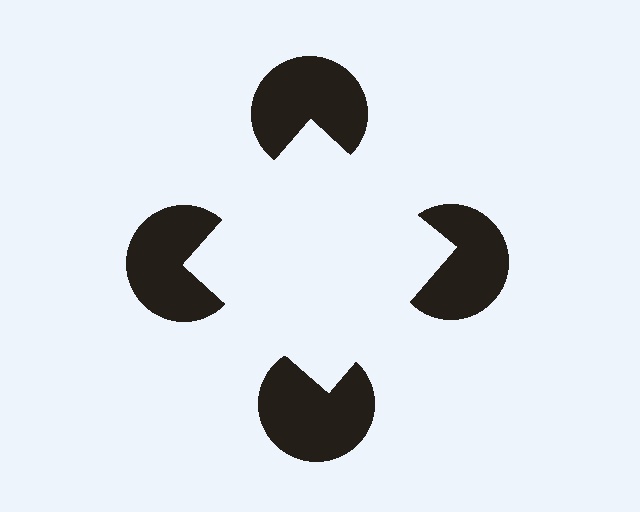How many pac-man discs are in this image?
There are 4 — one at each vertex of the illusory square.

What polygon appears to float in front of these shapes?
An illusory square — its edges are inferred from the aligned wedge cuts in the pac-man discs, not physically drawn.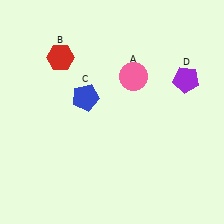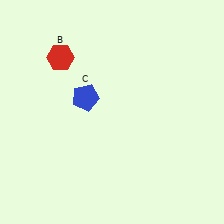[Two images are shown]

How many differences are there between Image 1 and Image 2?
There are 2 differences between the two images.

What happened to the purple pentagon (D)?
The purple pentagon (D) was removed in Image 2. It was in the top-right area of Image 1.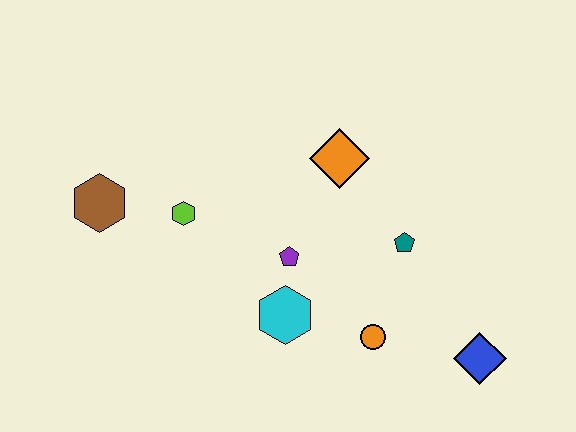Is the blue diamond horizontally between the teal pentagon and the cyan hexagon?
No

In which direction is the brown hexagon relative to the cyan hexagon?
The brown hexagon is to the left of the cyan hexagon.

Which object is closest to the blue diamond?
The orange circle is closest to the blue diamond.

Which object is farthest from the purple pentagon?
The blue diamond is farthest from the purple pentagon.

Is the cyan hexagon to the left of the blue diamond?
Yes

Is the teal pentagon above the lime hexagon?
No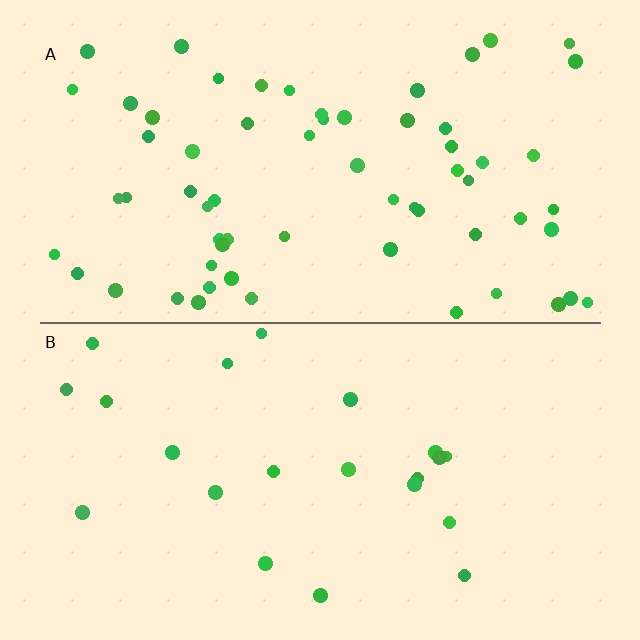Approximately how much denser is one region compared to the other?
Approximately 2.9× — region A over region B.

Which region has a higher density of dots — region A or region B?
A (the top).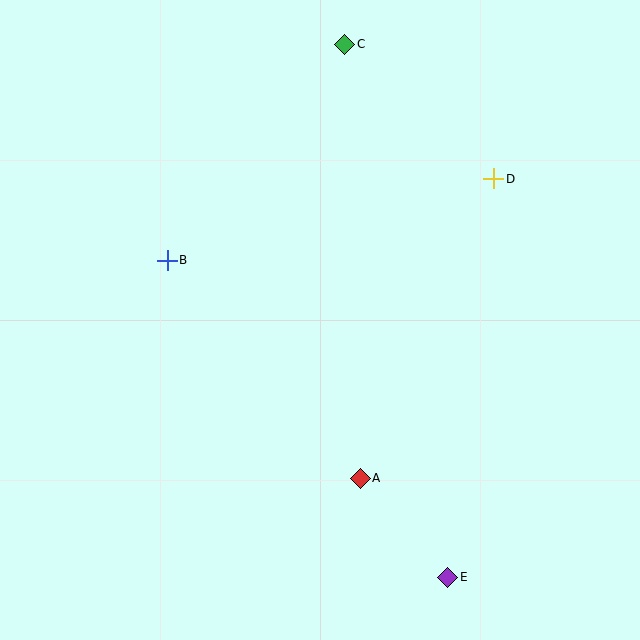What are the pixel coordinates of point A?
Point A is at (360, 478).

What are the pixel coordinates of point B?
Point B is at (167, 260).